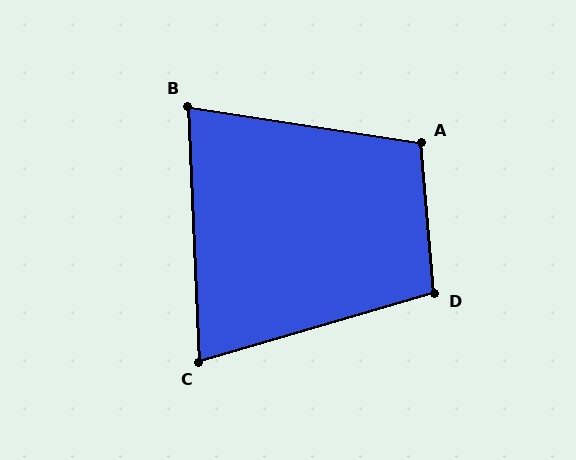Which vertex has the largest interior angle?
A, at approximately 104 degrees.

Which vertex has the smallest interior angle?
C, at approximately 76 degrees.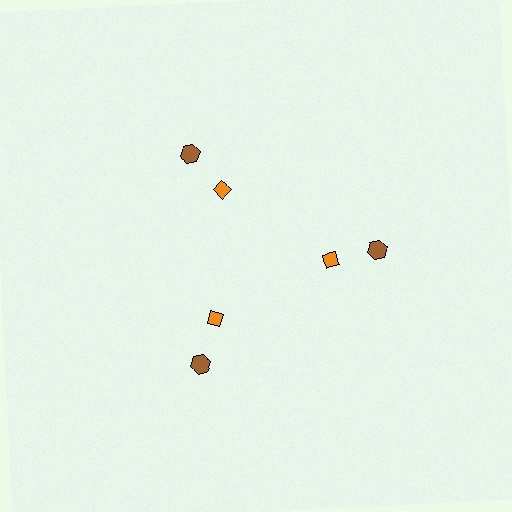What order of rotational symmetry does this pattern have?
This pattern has 3-fold rotational symmetry.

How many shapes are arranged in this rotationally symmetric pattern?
There are 6 shapes, arranged in 3 groups of 2.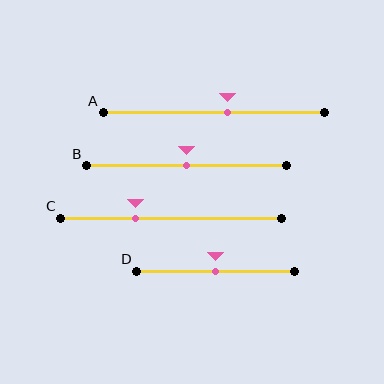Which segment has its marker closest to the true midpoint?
Segment B has its marker closest to the true midpoint.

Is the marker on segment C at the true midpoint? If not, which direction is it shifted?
No, the marker on segment C is shifted to the left by about 16% of the segment length.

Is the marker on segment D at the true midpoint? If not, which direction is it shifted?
Yes, the marker on segment D is at the true midpoint.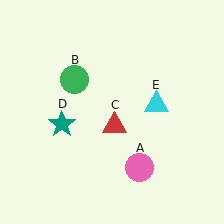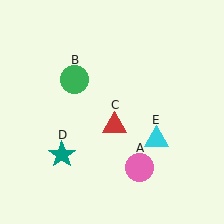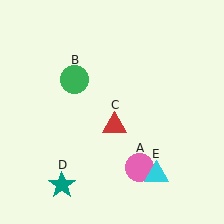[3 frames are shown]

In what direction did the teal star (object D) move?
The teal star (object D) moved down.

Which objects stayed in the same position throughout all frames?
Pink circle (object A) and green circle (object B) and red triangle (object C) remained stationary.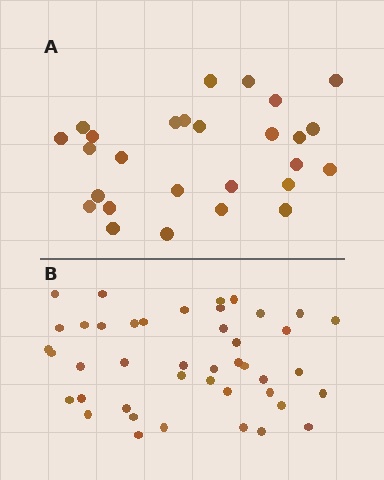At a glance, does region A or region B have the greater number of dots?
Region B (the bottom region) has more dots.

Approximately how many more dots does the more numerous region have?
Region B has approximately 15 more dots than region A.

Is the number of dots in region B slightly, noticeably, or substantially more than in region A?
Region B has substantially more. The ratio is roughly 1.6 to 1.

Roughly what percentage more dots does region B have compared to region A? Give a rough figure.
About 60% more.